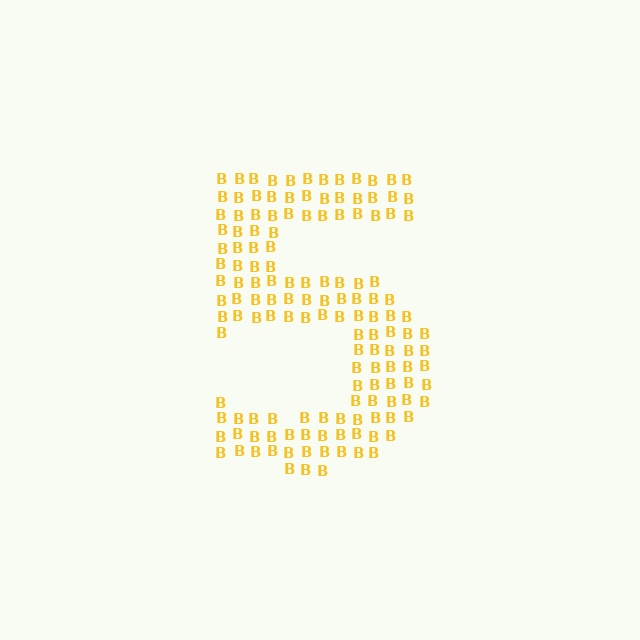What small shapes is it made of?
It is made of small letter B's.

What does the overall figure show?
The overall figure shows the digit 5.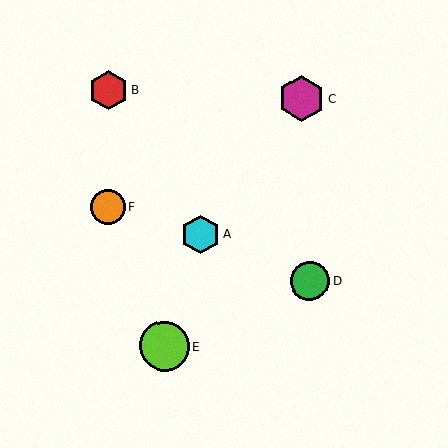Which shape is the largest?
The lime circle (labeled E) is the largest.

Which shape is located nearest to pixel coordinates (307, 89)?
The magenta hexagon (labeled C) at (302, 98) is nearest to that location.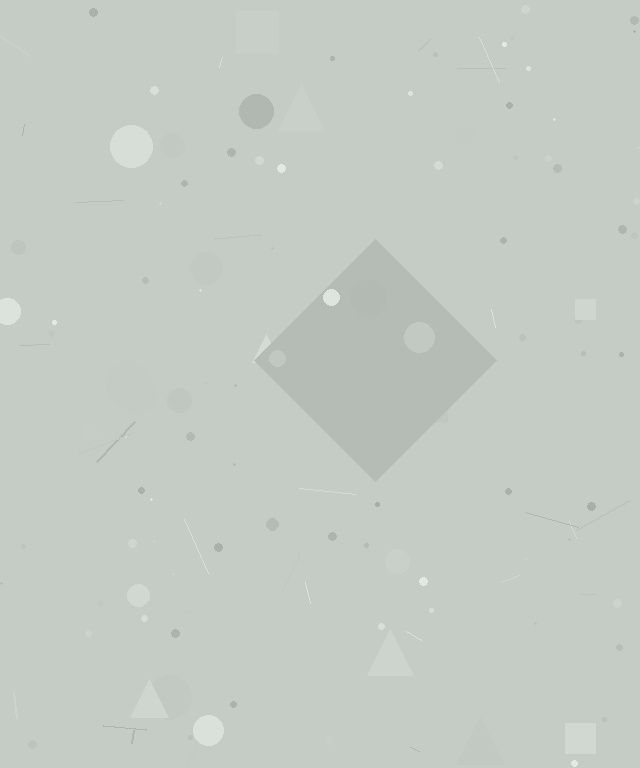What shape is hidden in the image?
A diamond is hidden in the image.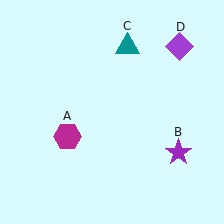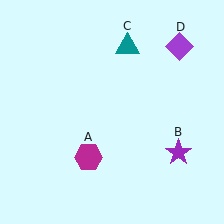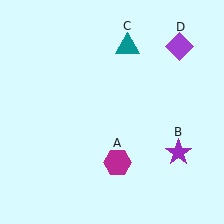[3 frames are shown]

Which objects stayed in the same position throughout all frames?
Purple star (object B) and teal triangle (object C) and purple diamond (object D) remained stationary.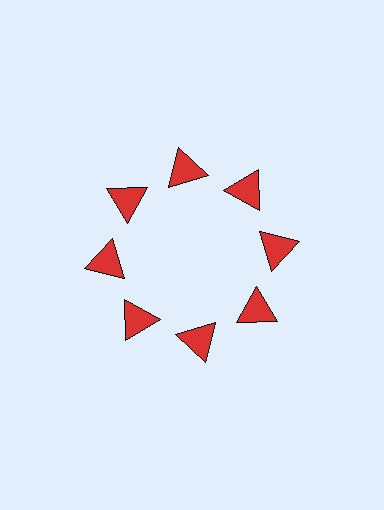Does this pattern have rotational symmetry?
Yes, this pattern has 8-fold rotational symmetry. It looks the same after rotating 45 degrees around the center.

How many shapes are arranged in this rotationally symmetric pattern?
There are 8 shapes, arranged in 8 groups of 1.